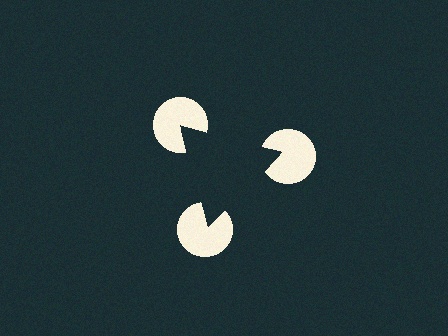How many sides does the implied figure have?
3 sides.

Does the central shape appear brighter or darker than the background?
It typically appears slightly darker than the background, even though no actual brightness change is drawn.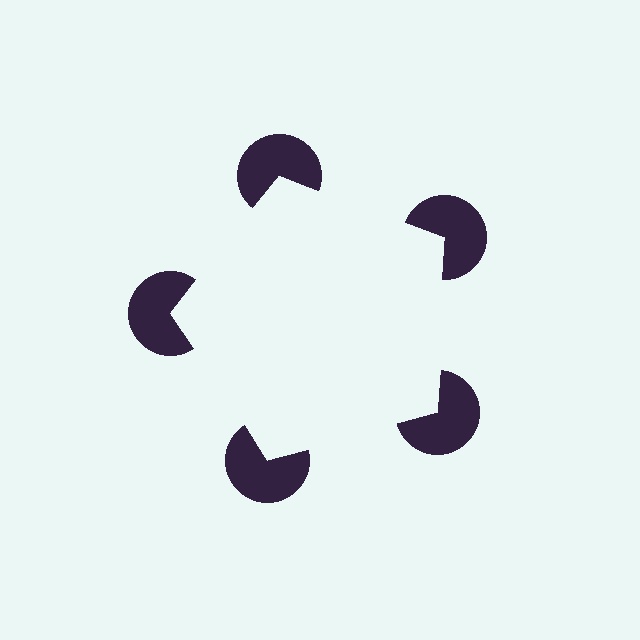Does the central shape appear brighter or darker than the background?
It typically appears slightly brighter than the background, even though no actual brightness change is drawn.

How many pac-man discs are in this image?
There are 5 — one at each vertex of the illusory pentagon.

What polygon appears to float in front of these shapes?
An illusory pentagon — its edges are inferred from the aligned wedge cuts in the pac-man discs, not physically drawn.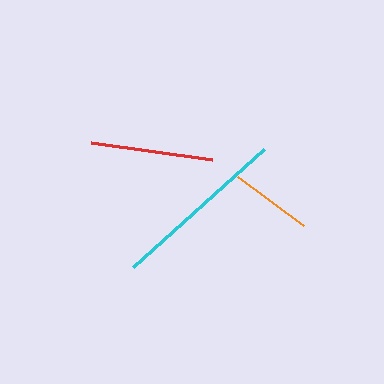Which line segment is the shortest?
The orange line is the shortest at approximately 82 pixels.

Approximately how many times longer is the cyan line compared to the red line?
The cyan line is approximately 1.4 times the length of the red line.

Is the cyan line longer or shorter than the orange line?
The cyan line is longer than the orange line.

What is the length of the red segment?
The red segment is approximately 122 pixels long.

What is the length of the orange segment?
The orange segment is approximately 82 pixels long.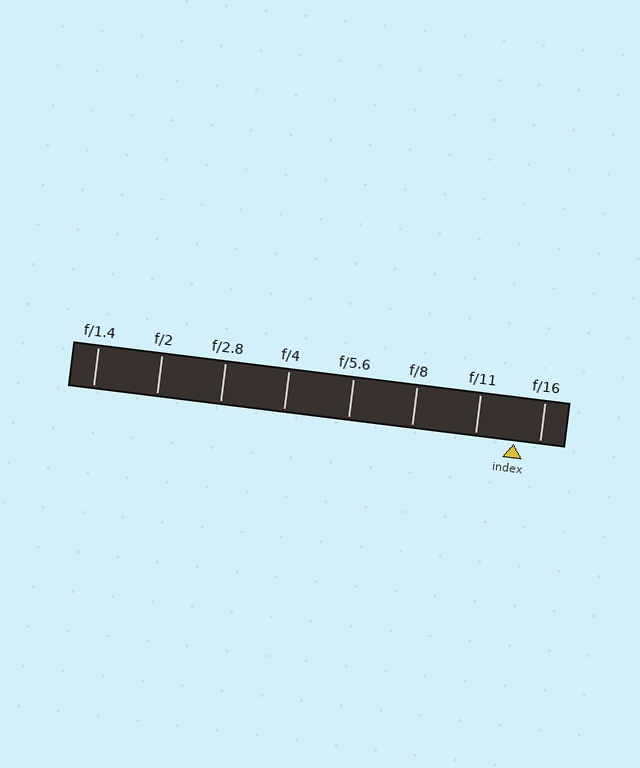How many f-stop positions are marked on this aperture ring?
There are 8 f-stop positions marked.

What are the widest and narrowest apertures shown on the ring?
The widest aperture shown is f/1.4 and the narrowest is f/16.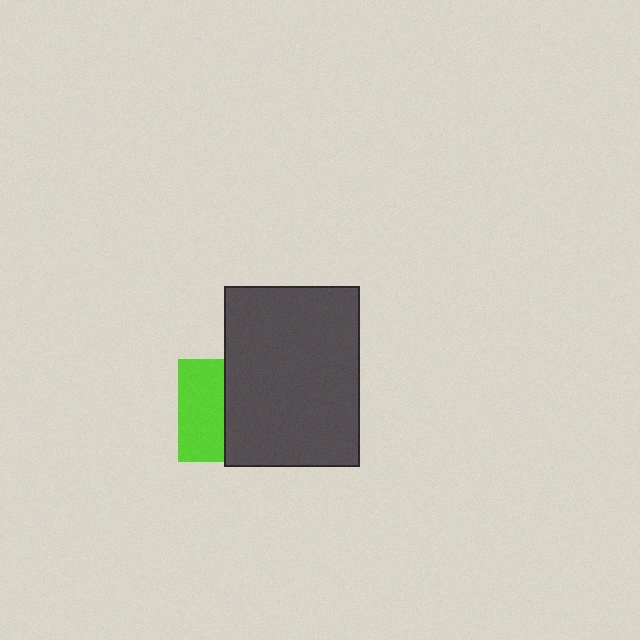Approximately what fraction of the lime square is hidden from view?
Roughly 56% of the lime square is hidden behind the dark gray rectangle.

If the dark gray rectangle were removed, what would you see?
You would see the complete lime square.